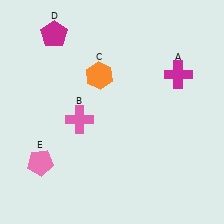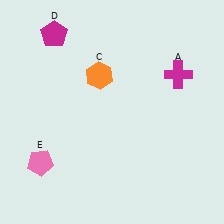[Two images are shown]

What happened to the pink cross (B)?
The pink cross (B) was removed in Image 2. It was in the bottom-left area of Image 1.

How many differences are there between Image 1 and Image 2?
There is 1 difference between the two images.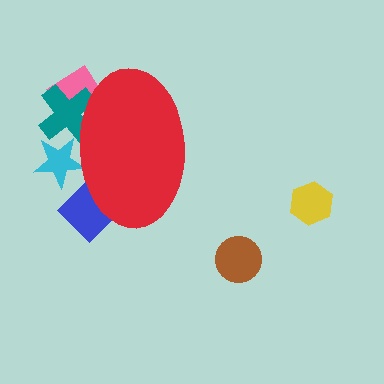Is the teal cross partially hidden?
Yes, the teal cross is partially hidden behind the red ellipse.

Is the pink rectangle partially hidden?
Yes, the pink rectangle is partially hidden behind the red ellipse.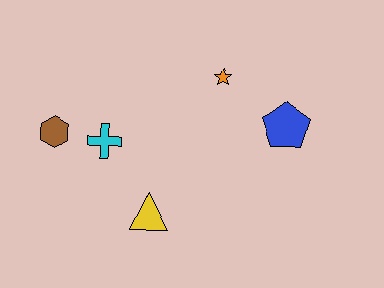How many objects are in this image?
There are 5 objects.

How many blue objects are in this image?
There is 1 blue object.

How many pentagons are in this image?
There is 1 pentagon.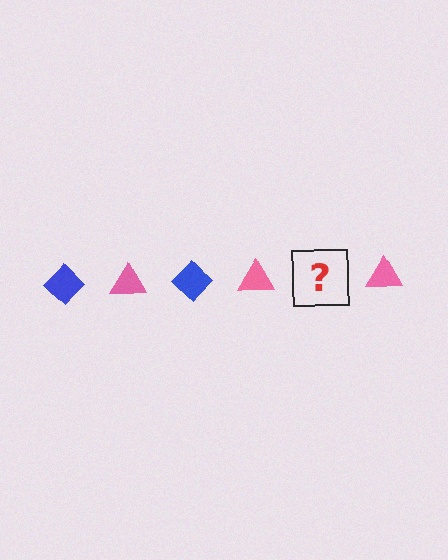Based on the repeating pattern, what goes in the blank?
The blank should be a blue diamond.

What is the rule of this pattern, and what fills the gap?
The rule is that the pattern alternates between blue diamond and pink triangle. The gap should be filled with a blue diamond.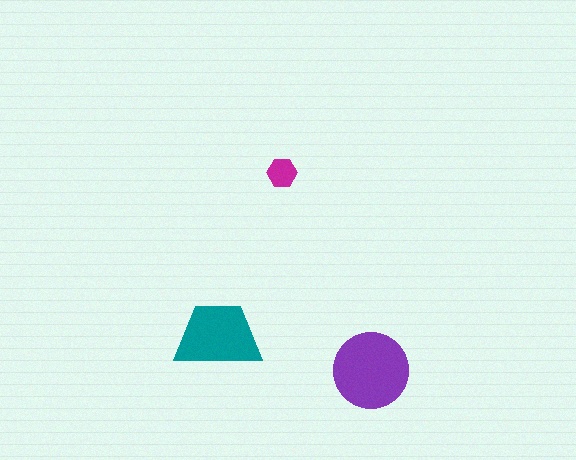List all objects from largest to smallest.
The purple circle, the teal trapezoid, the magenta hexagon.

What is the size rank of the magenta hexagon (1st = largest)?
3rd.